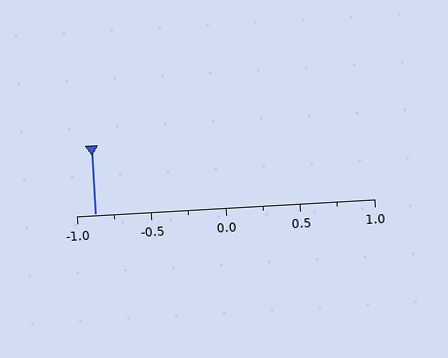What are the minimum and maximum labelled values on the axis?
The axis runs from -1.0 to 1.0.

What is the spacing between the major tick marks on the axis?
The major ticks are spaced 0.5 apart.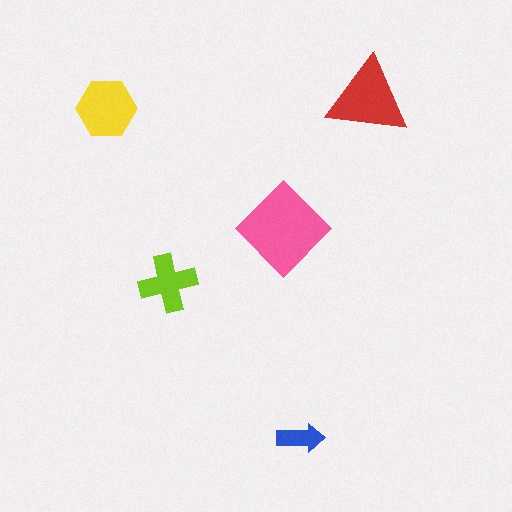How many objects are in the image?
There are 5 objects in the image.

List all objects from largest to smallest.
The pink diamond, the red triangle, the yellow hexagon, the lime cross, the blue arrow.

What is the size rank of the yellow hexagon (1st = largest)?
3rd.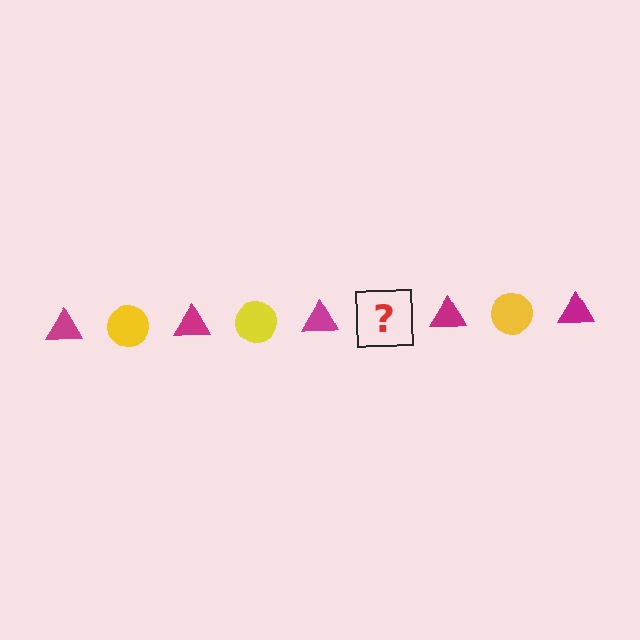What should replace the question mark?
The question mark should be replaced with a yellow circle.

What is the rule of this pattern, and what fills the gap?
The rule is that the pattern alternates between magenta triangle and yellow circle. The gap should be filled with a yellow circle.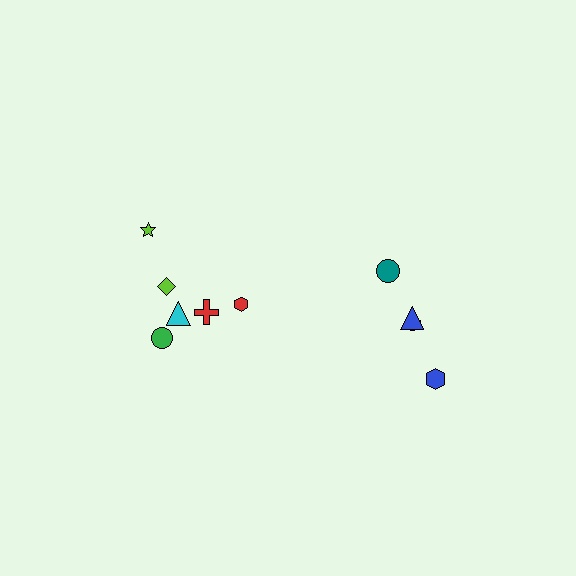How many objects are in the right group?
There are 4 objects.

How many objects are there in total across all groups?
There are 10 objects.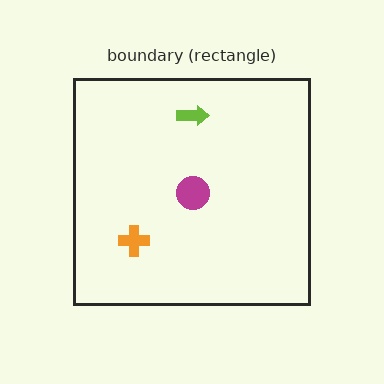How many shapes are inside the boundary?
3 inside, 0 outside.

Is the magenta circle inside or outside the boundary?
Inside.